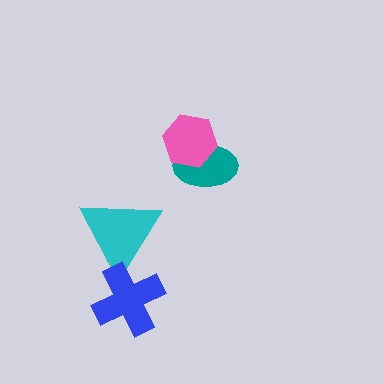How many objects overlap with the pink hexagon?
1 object overlaps with the pink hexagon.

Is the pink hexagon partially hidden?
No, no other shape covers it.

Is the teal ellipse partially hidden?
Yes, it is partially covered by another shape.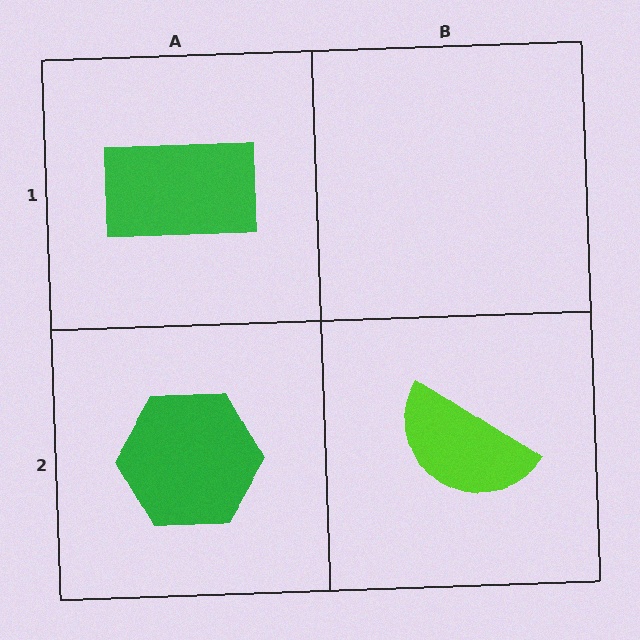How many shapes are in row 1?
1 shape.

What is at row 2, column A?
A green hexagon.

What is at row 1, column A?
A green rectangle.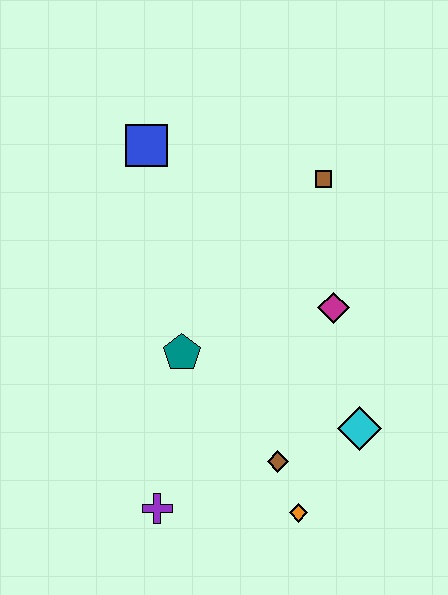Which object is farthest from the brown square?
The purple cross is farthest from the brown square.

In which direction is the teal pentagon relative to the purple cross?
The teal pentagon is above the purple cross.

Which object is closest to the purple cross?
The brown diamond is closest to the purple cross.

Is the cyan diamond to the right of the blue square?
Yes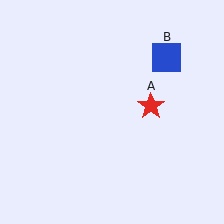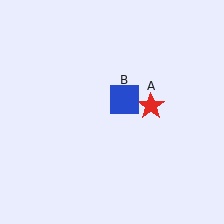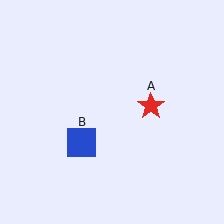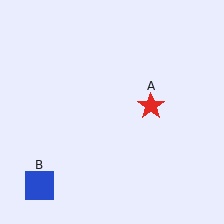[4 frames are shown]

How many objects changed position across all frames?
1 object changed position: blue square (object B).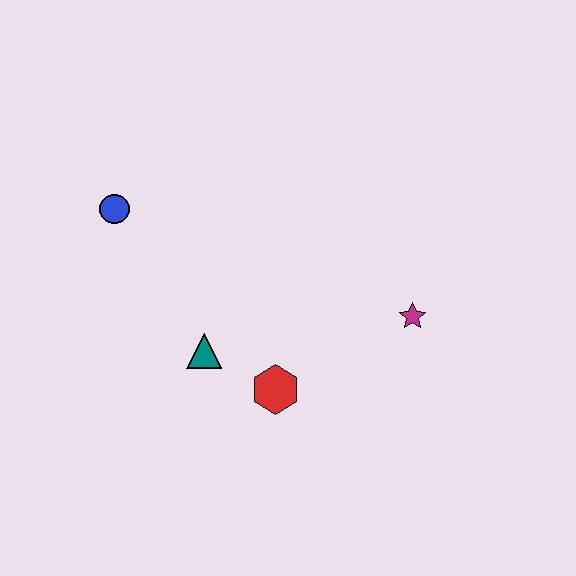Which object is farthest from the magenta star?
The blue circle is farthest from the magenta star.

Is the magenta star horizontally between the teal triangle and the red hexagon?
No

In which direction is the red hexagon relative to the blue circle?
The red hexagon is below the blue circle.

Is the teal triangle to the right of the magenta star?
No